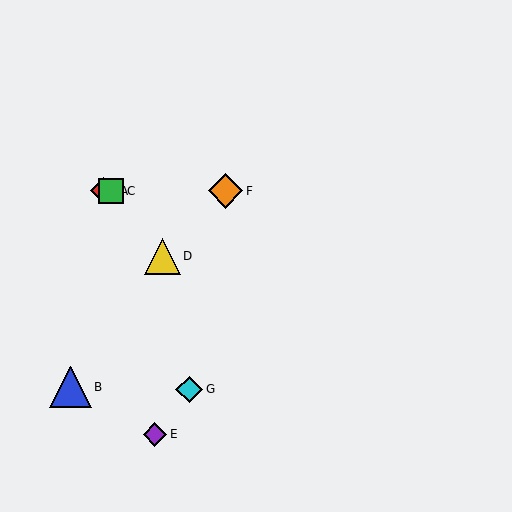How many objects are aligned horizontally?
3 objects (A, C, F) are aligned horizontally.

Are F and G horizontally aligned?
No, F is at y≈191 and G is at y≈389.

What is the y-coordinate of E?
Object E is at y≈434.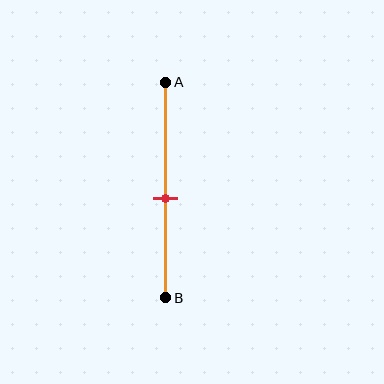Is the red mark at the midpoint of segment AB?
No, the mark is at about 55% from A, not at the 50% midpoint.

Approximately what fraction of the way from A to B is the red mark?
The red mark is approximately 55% of the way from A to B.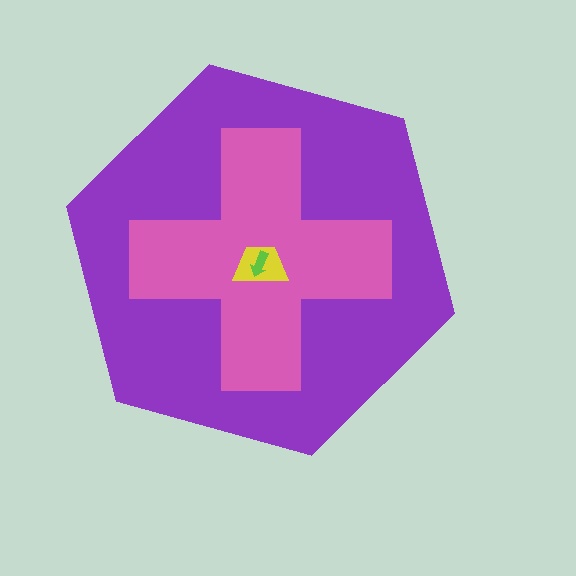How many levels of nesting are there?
4.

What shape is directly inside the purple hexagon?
The pink cross.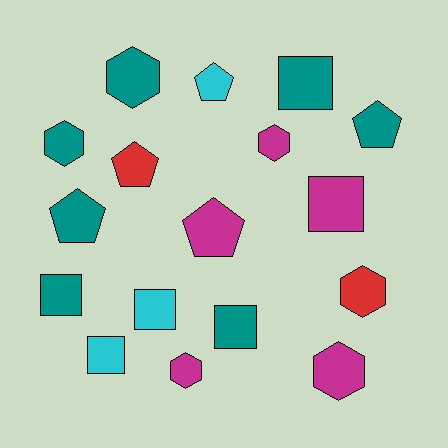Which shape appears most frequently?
Square, with 6 objects.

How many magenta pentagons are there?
There is 1 magenta pentagon.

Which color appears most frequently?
Teal, with 7 objects.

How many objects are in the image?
There are 17 objects.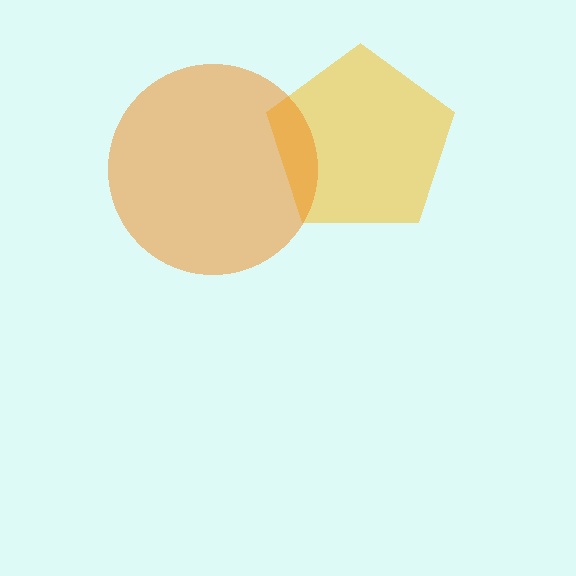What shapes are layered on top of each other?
The layered shapes are: a yellow pentagon, an orange circle.